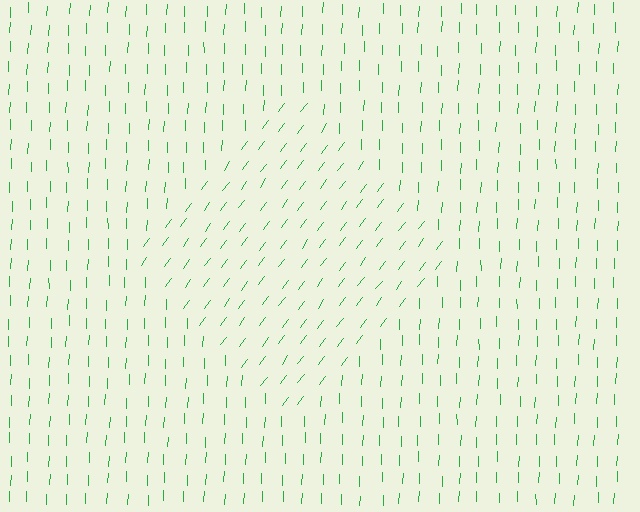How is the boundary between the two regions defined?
The boundary is defined purely by a change in line orientation (approximately 35 degrees difference). All lines are the same color and thickness.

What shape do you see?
I see a diamond.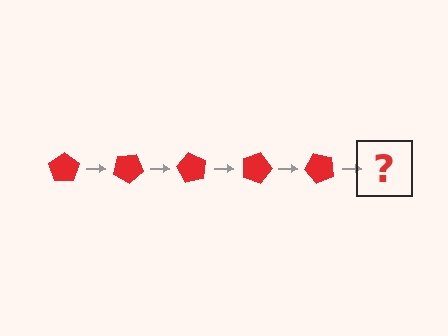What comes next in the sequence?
The next element should be a red pentagon rotated 150 degrees.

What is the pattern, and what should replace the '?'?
The pattern is that the pentagon rotates 30 degrees each step. The '?' should be a red pentagon rotated 150 degrees.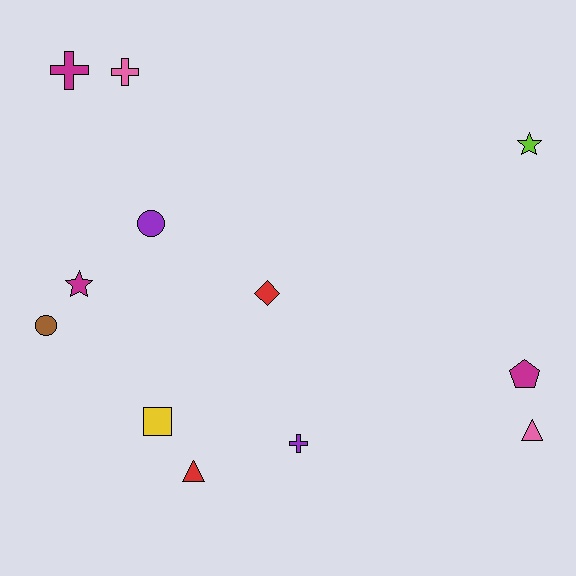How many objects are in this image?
There are 12 objects.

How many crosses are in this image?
There are 3 crosses.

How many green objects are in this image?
There are no green objects.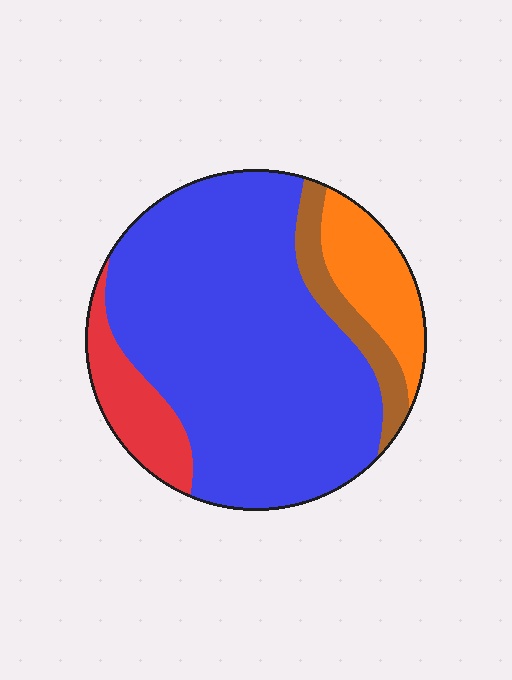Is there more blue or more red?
Blue.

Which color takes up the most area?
Blue, at roughly 70%.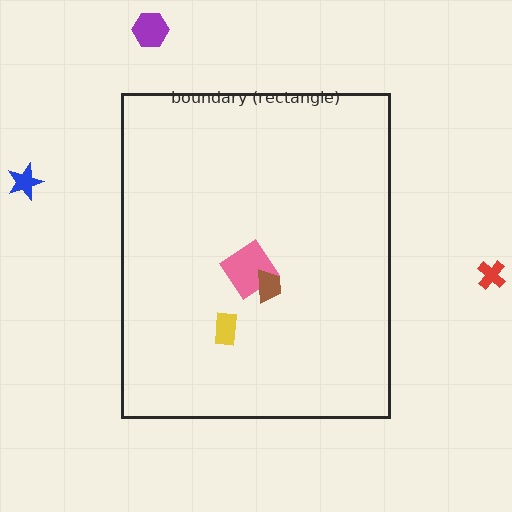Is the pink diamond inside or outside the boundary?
Inside.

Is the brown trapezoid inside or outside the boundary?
Inside.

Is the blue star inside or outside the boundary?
Outside.